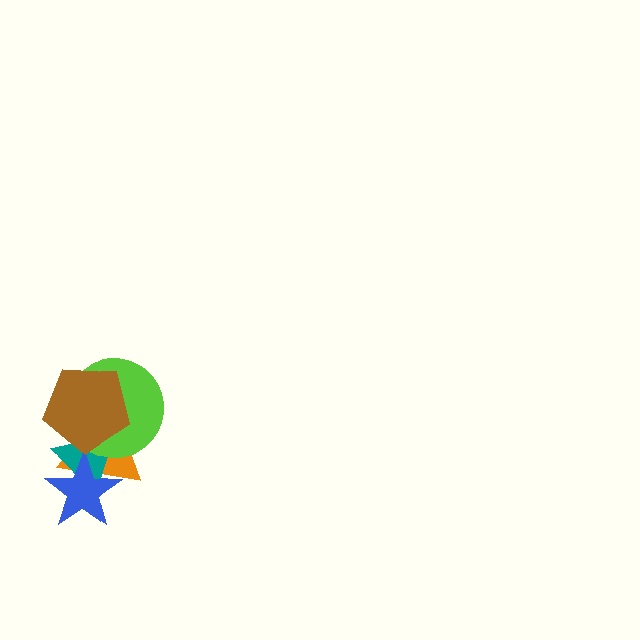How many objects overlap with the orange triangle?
4 objects overlap with the orange triangle.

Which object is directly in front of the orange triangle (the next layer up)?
The teal triangle is directly in front of the orange triangle.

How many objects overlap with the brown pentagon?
3 objects overlap with the brown pentagon.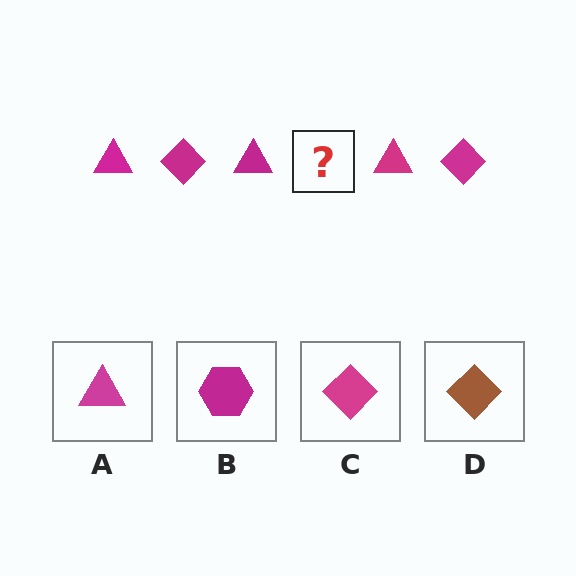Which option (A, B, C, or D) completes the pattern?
C.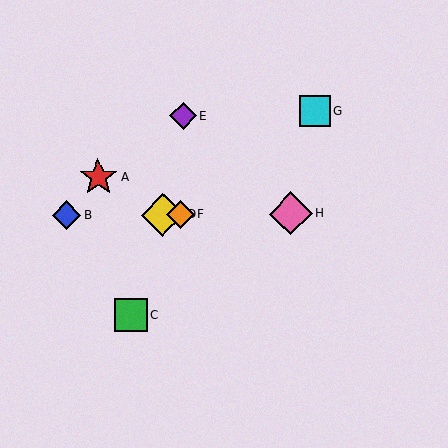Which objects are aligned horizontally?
Objects B, D, F, H are aligned horizontally.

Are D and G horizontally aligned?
No, D is at y≈215 and G is at y≈111.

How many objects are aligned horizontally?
4 objects (B, D, F, H) are aligned horizontally.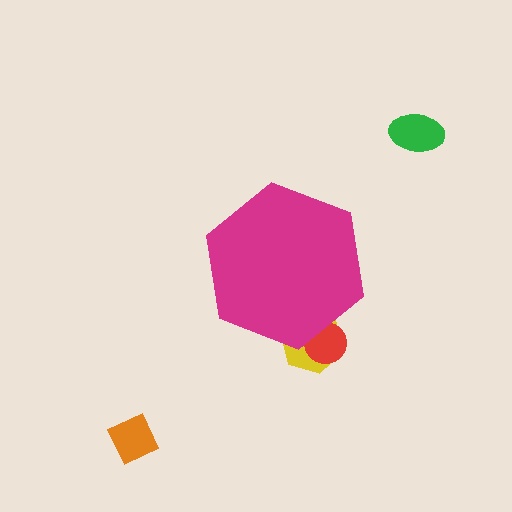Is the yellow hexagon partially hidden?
Yes, the yellow hexagon is partially hidden behind the magenta hexagon.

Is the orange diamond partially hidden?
No, the orange diamond is fully visible.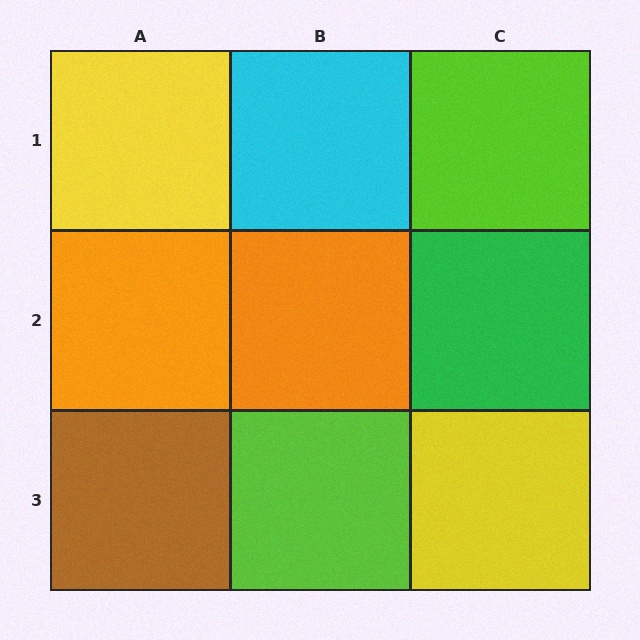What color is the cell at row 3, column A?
Brown.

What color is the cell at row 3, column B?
Lime.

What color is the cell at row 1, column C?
Lime.